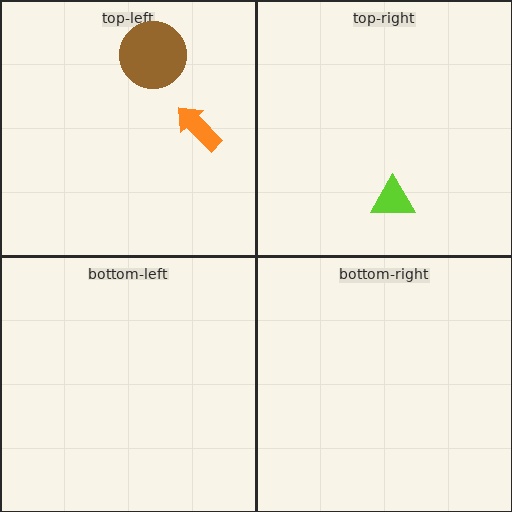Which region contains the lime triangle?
The top-right region.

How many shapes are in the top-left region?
2.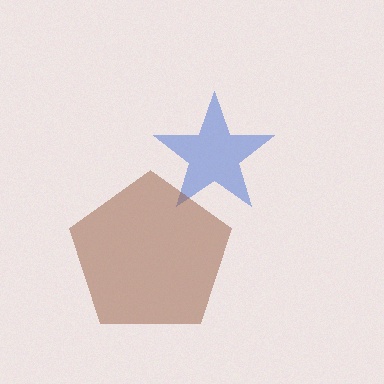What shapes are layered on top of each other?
The layered shapes are: a blue star, a brown pentagon.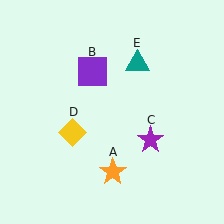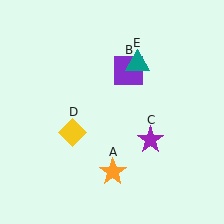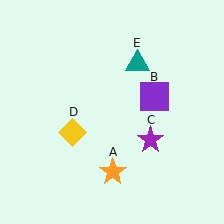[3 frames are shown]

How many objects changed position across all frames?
1 object changed position: purple square (object B).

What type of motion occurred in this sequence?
The purple square (object B) rotated clockwise around the center of the scene.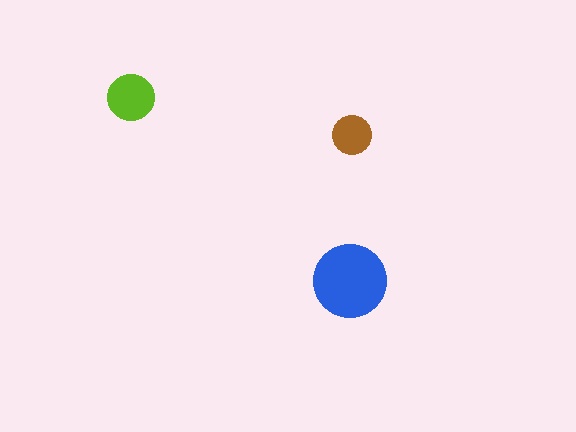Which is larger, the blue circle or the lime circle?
The blue one.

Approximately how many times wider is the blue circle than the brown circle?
About 2 times wider.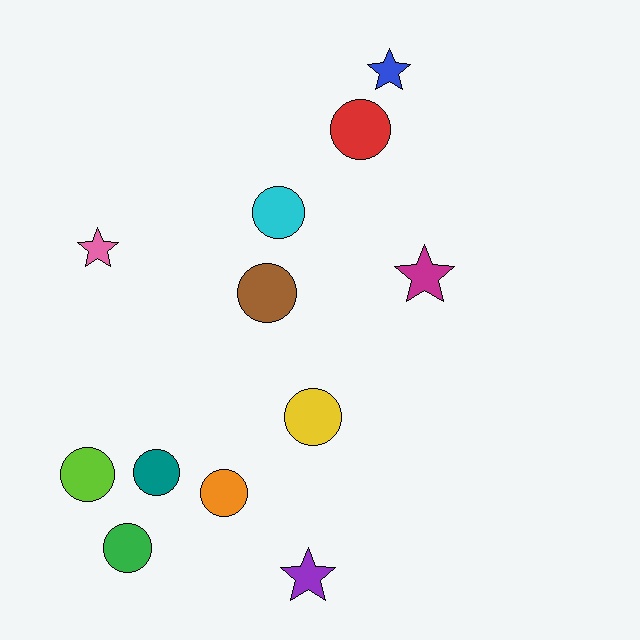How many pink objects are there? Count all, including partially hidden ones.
There is 1 pink object.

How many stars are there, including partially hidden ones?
There are 4 stars.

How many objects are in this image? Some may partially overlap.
There are 12 objects.